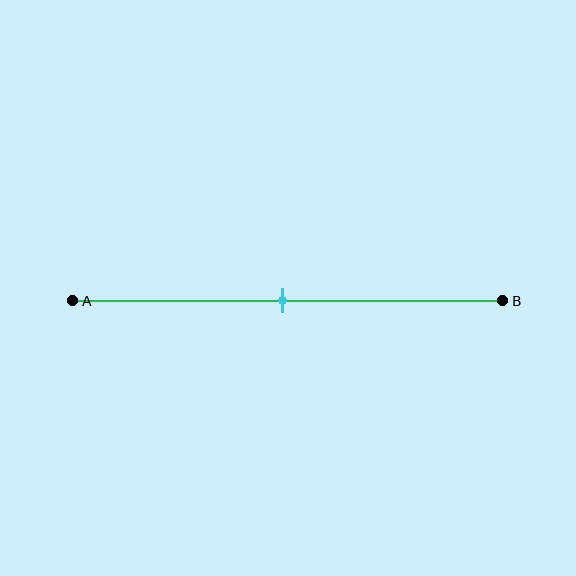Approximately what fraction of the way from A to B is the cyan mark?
The cyan mark is approximately 50% of the way from A to B.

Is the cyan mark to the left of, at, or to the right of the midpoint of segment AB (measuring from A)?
The cyan mark is approximately at the midpoint of segment AB.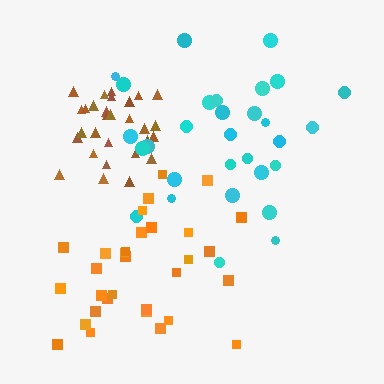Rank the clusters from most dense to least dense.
brown, orange, cyan.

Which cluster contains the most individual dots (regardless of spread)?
Orange (31).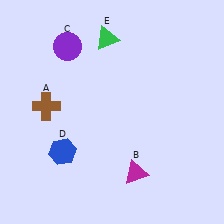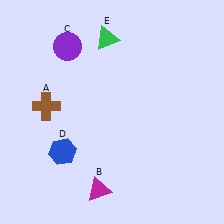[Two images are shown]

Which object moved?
The magenta triangle (B) moved left.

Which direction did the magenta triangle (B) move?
The magenta triangle (B) moved left.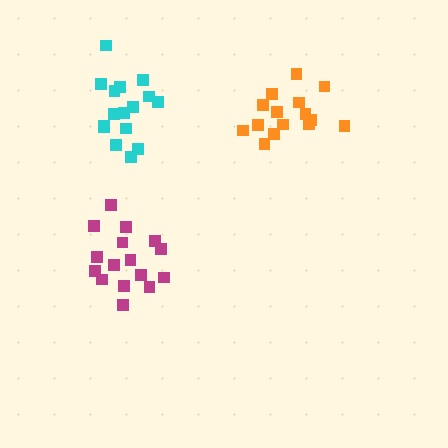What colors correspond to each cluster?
The clusters are colored: orange, magenta, cyan.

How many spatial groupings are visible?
There are 3 spatial groupings.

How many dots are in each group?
Group 1: 15 dots, Group 2: 16 dots, Group 3: 16 dots (47 total).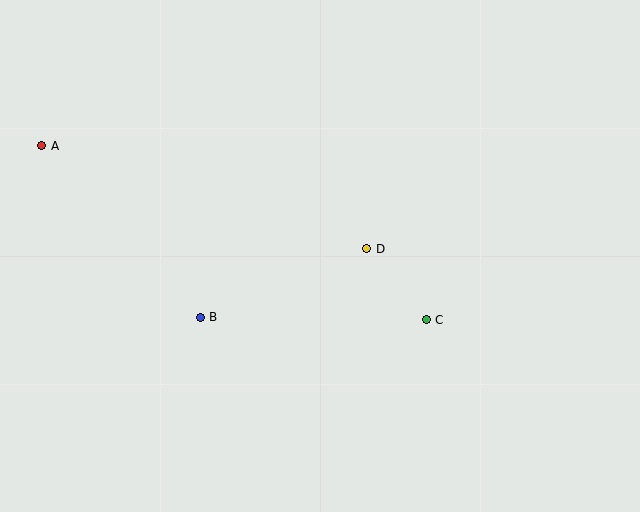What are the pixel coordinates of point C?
Point C is at (426, 320).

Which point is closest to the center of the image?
Point D at (367, 249) is closest to the center.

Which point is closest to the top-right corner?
Point D is closest to the top-right corner.